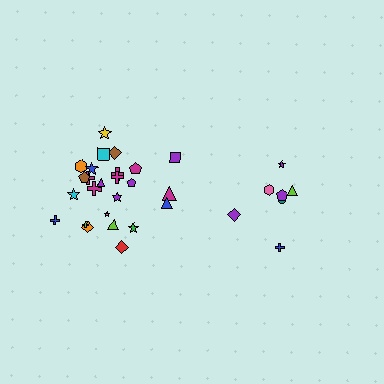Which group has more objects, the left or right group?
The left group.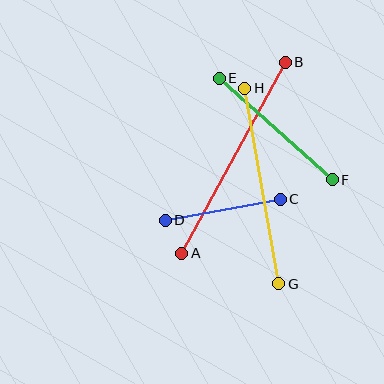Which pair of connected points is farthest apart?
Points A and B are farthest apart.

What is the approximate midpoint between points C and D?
The midpoint is at approximately (223, 210) pixels.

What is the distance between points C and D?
The distance is approximately 117 pixels.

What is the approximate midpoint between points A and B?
The midpoint is at approximately (233, 158) pixels.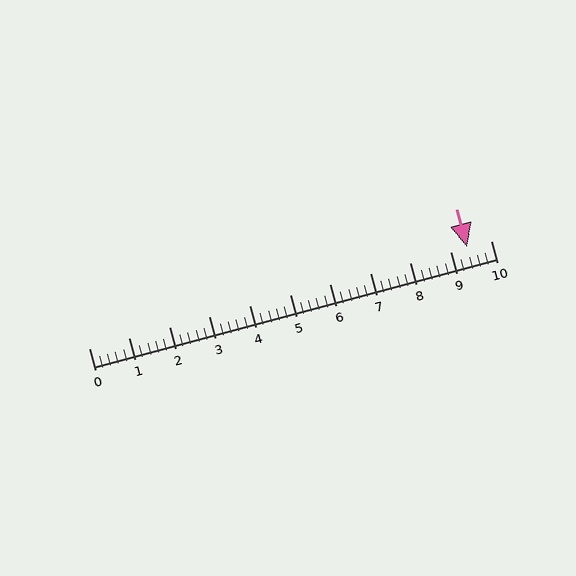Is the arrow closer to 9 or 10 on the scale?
The arrow is closer to 9.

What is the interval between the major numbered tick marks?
The major tick marks are spaced 1 units apart.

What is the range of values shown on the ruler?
The ruler shows values from 0 to 10.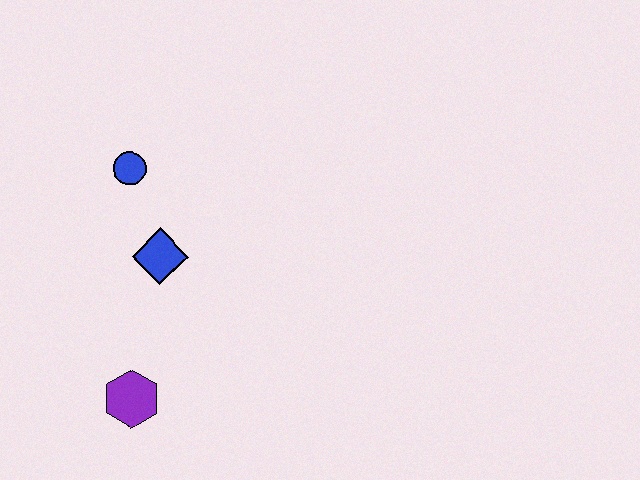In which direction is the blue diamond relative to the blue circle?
The blue diamond is below the blue circle.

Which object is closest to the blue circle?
The blue diamond is closest to the blue circle.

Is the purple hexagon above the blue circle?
No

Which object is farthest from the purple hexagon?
The blue circle is farthest from the purple hexagon.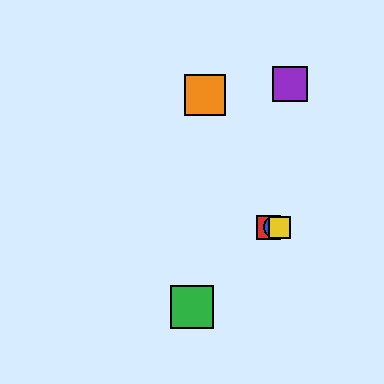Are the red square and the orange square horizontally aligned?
No, the red square is at y≈227 and the orange square is at y≈95.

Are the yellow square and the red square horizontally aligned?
Yes, both are at y≈227.